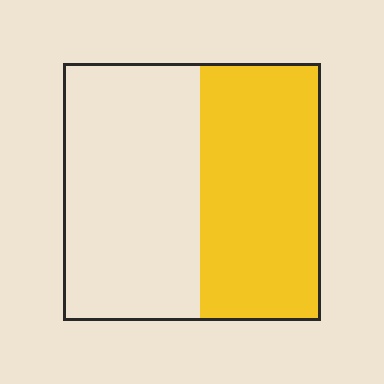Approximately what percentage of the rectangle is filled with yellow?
Approximately 45%.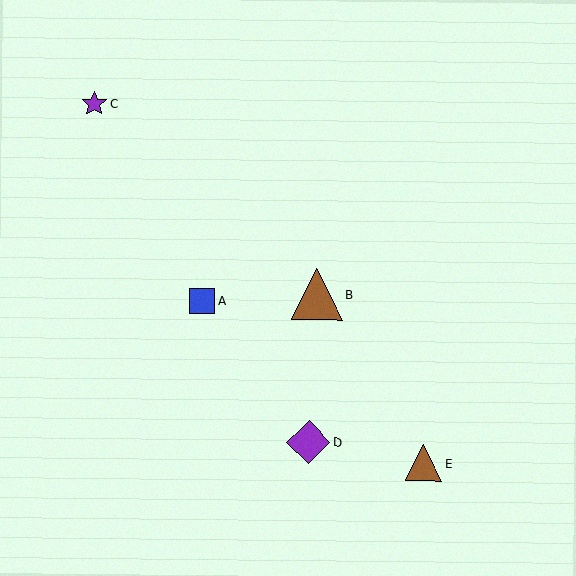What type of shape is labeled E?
Shape E is a brown triangle.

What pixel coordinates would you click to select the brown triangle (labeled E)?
Click at (424, 463) to select the brown triangle E.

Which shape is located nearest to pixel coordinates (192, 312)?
The blue square (labeled A) at (202, 302) is nearest to that location.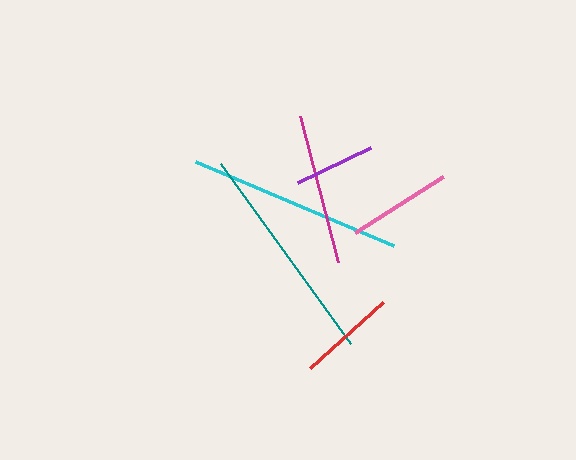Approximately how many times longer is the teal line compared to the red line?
The teal line is approximately 2.3 times the length of the red line.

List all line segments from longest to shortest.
From longest to shortest: teal, cyan, magenta, pink, red, purple.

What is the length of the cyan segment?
The cyan segment is approximately 216 pixels long.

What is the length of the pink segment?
The pink segment is approximately 104 pixels long.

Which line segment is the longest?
The teal line is the longest at approximately 222 pixels.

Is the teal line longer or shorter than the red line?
The teal line is longer than the red line.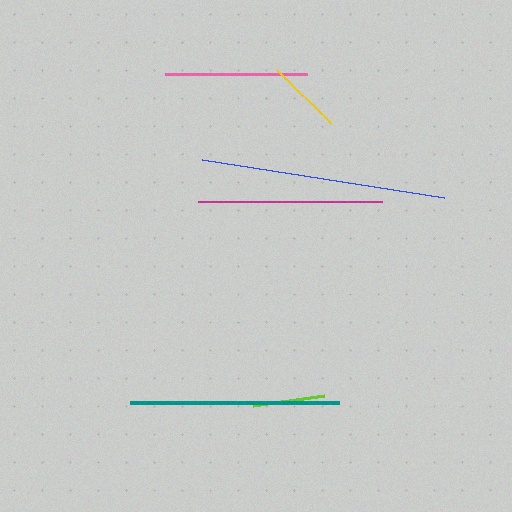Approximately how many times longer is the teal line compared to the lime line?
The teal line is approximately 2.9 times the length of the lime line.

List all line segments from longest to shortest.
From longest to shortest: blue, teal, magenta, pink, yellow, lime.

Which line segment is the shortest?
The lime line is the shortest at approximately 72 pixels.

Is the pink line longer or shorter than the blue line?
The blue line is longer than the pink line.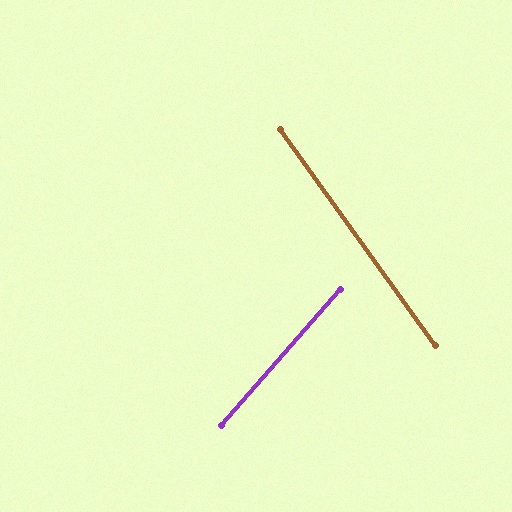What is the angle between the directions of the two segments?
Approximately 77 degrees.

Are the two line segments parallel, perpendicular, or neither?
Neither parallel nor perpendicular — they differ by about 77°.